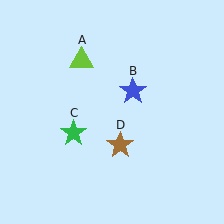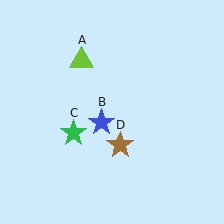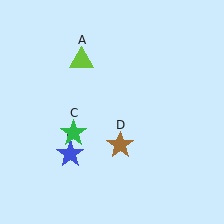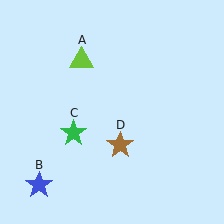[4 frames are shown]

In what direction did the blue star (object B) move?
The blue star (object B) moved down and to the left.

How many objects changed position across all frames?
1 object changed position: blue star (object B).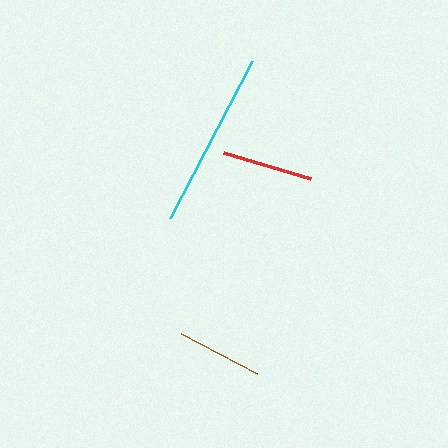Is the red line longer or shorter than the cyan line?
The cyan line is longer than the red line.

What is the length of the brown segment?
The brown segment is approximately 86 pixels long.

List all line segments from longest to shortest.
From longest to shortest: cyan, red, brown.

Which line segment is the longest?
The cyan line is the longest at approximately 178 pixels.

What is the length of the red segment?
The red segment is approximately 90 pixels long.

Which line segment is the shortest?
The brown line is the shortest at approximately 86 pixels.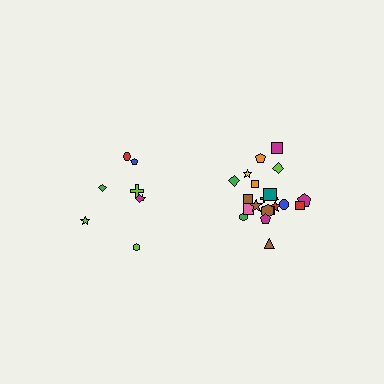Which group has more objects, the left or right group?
The right group.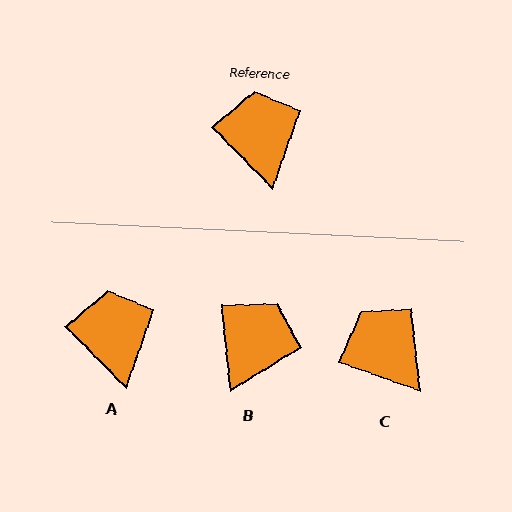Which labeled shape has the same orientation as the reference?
A.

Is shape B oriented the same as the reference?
No, it is off by about 39 degrees.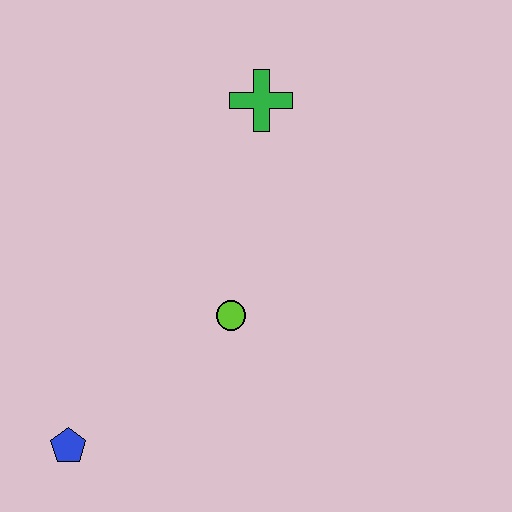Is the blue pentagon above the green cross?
No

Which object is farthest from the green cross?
The blue pentagon is farthest from the green cross.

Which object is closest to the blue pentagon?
The lime circle is closest to the blue pentagon.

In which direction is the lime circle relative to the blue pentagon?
The lime circle is to the right of the blue pentagon.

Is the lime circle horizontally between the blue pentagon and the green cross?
Yes